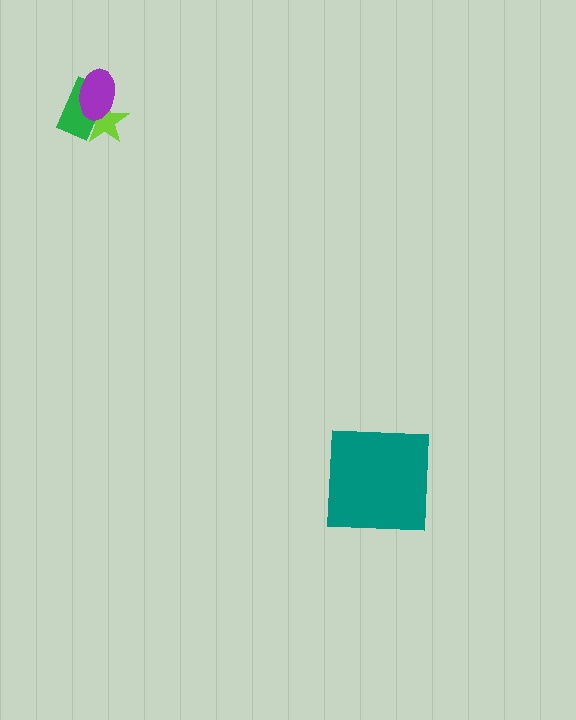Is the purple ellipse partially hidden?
No, no other shape covers it.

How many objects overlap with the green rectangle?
2 objects overlap with the green rectangle.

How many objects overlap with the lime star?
2 objects overlap with the lime star.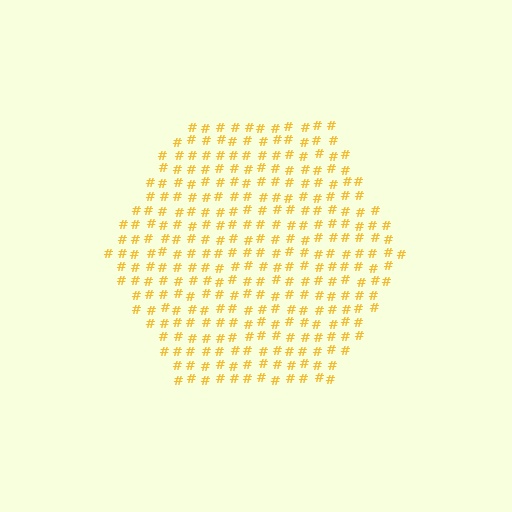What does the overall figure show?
The overall figure shows a hexagon.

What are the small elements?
The small elements are hash symbols.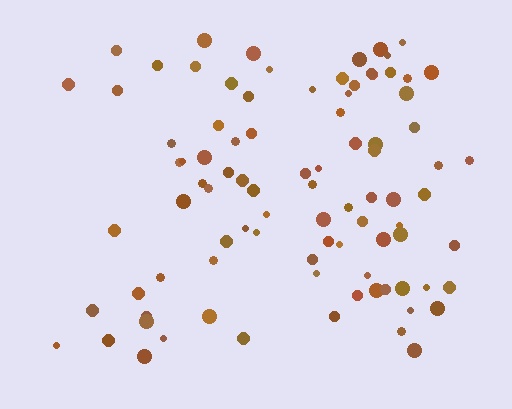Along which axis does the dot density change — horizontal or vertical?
Horizontal.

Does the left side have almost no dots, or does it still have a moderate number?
Still a moderate number, just noticeably fewer than the right.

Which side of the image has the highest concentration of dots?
The right.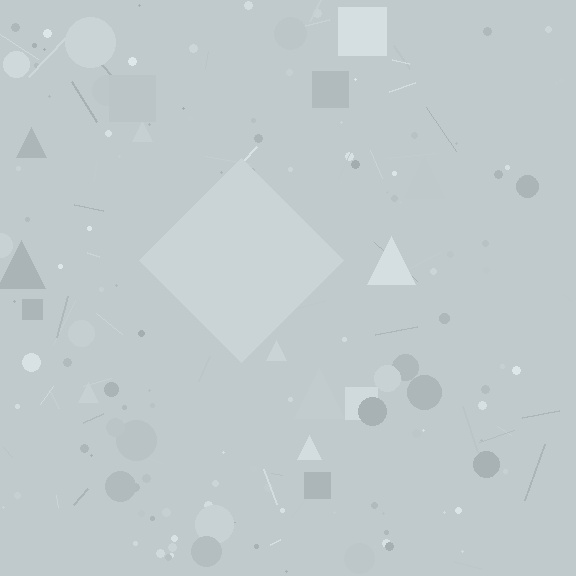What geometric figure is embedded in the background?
A diamond is embedded in the background.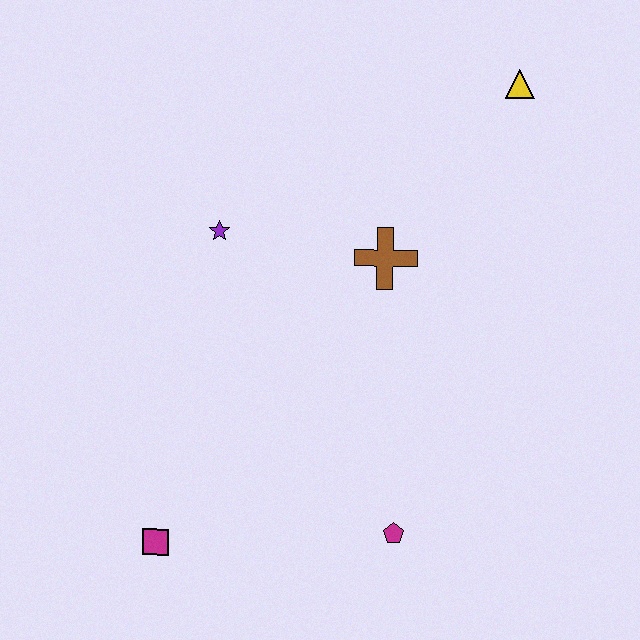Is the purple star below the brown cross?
No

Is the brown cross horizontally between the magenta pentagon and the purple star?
Yes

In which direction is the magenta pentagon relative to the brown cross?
The magenta pentagon is below the brown cross.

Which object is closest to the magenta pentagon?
The magenta square is closest to the magenta pentagon.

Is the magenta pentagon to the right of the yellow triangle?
No